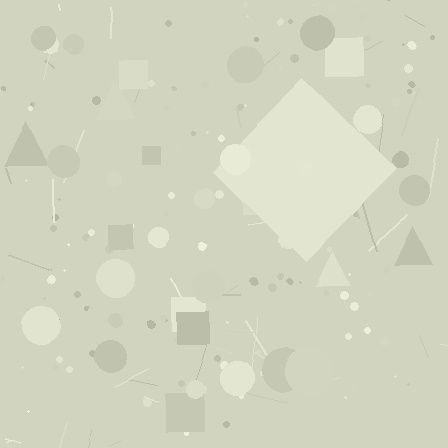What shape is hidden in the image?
A diamond is hidden in the image.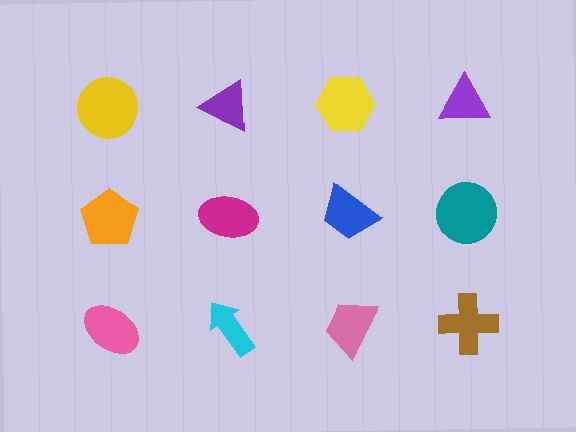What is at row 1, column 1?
A yellow circle.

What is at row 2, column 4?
A teal circle.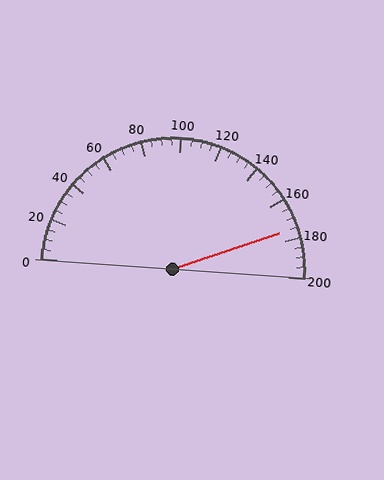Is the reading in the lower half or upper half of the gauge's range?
The reading is in the upper half of the range (0 to 200).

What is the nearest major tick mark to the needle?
The nearest major tick mark is 180.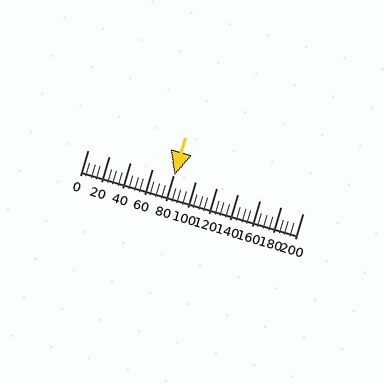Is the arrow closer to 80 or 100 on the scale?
The arrow is closer to 80.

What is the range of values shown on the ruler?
The ruler shows values from 0 to 200.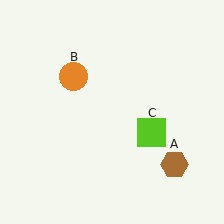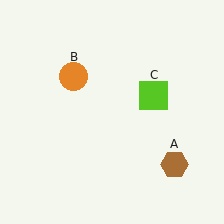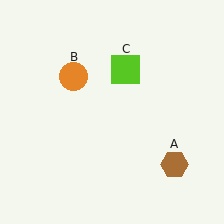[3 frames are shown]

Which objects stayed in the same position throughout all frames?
Brown hexagon (object A) and orange circle (object B) remained stationary.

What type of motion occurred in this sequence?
The lime square (object C) rotated counterclockwise around the center of the scene.